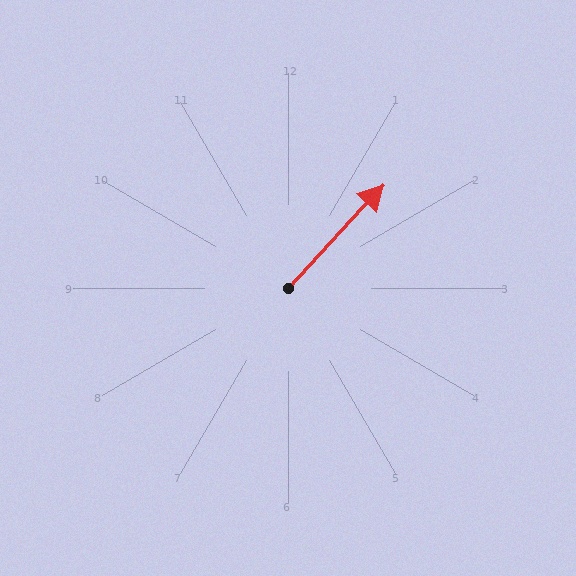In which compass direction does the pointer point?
Northeast.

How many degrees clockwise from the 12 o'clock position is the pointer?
Approximately 43 degrees.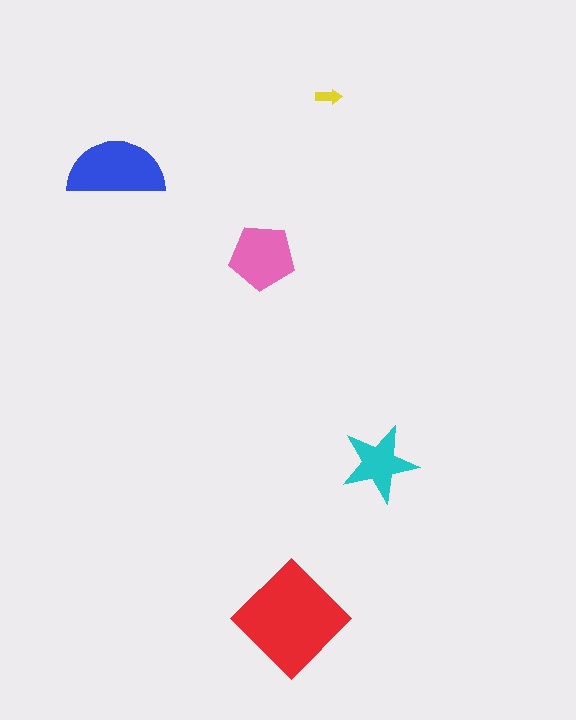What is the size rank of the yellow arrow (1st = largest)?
5th.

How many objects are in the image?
There are 5 objects in the image.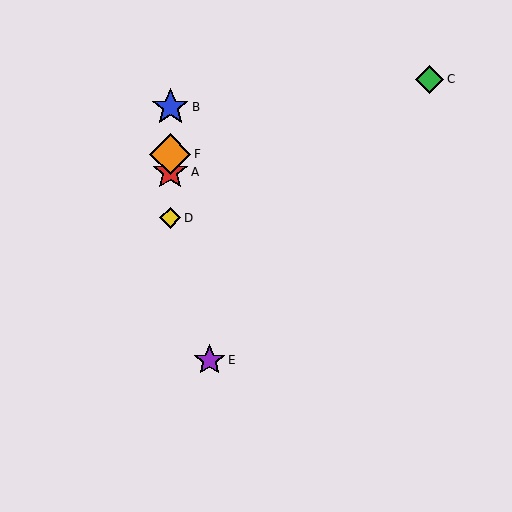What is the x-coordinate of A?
Object A is at x≈170.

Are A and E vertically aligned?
No, A is at x≈170 and E is at x≈210.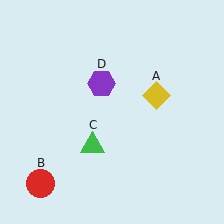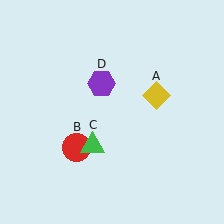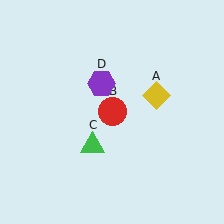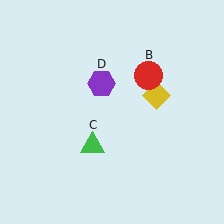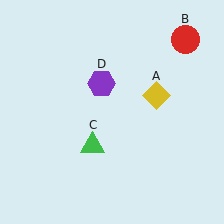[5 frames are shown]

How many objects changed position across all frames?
1 object changed position: red circle (object B).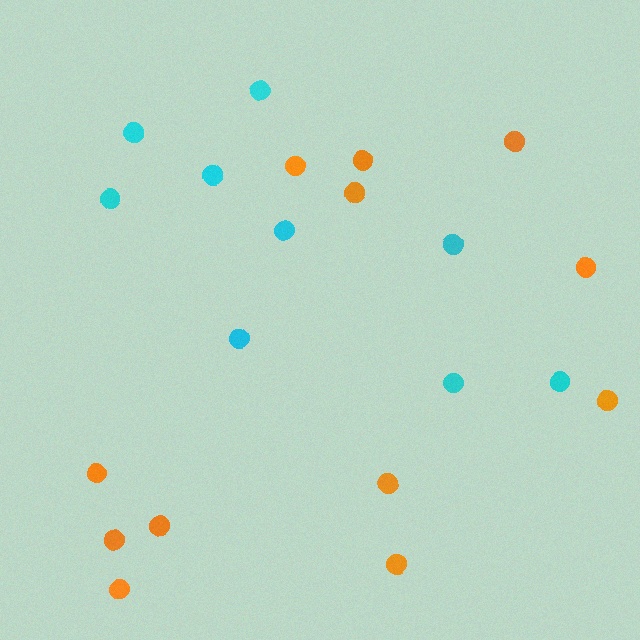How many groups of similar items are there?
There are 2 groups: one group of cyan circles (9) and one group of orange circles (12).